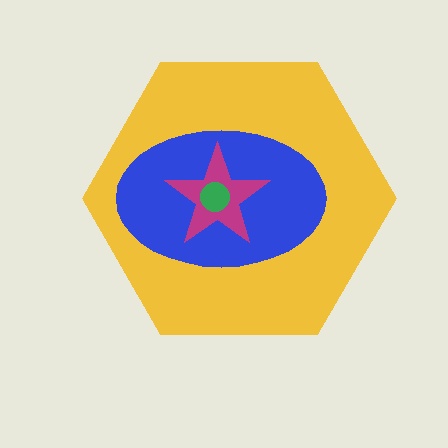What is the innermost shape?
The green circle.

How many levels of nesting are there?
4.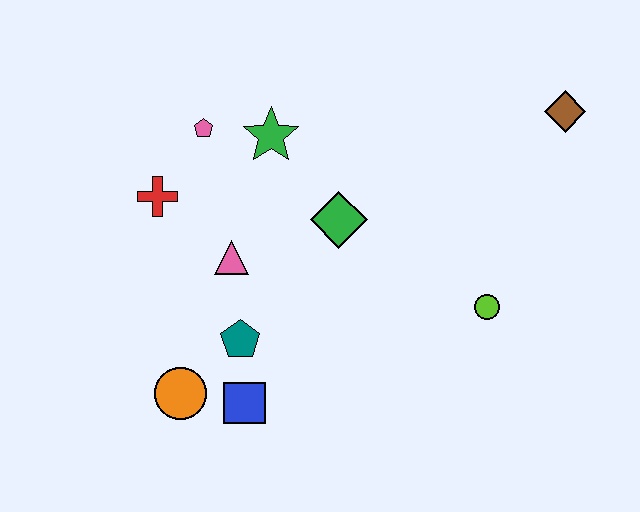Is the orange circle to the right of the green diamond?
No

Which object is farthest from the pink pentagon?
The brown diamond is farthest from the pink pentagon.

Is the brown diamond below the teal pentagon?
No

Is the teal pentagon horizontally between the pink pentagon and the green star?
Yes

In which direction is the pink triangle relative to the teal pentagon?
The pink triangle is above the teal pentagon.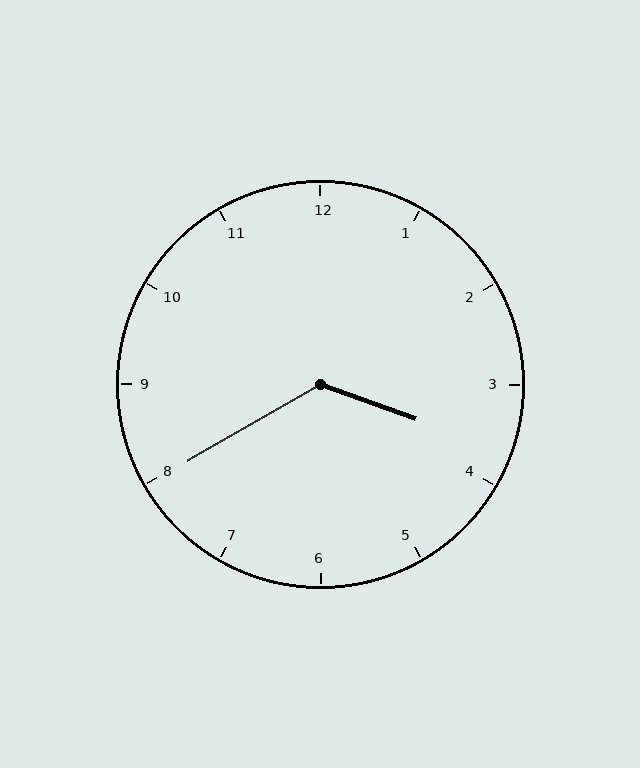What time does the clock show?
3:40.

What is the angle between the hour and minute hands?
Approximately 130 degrees.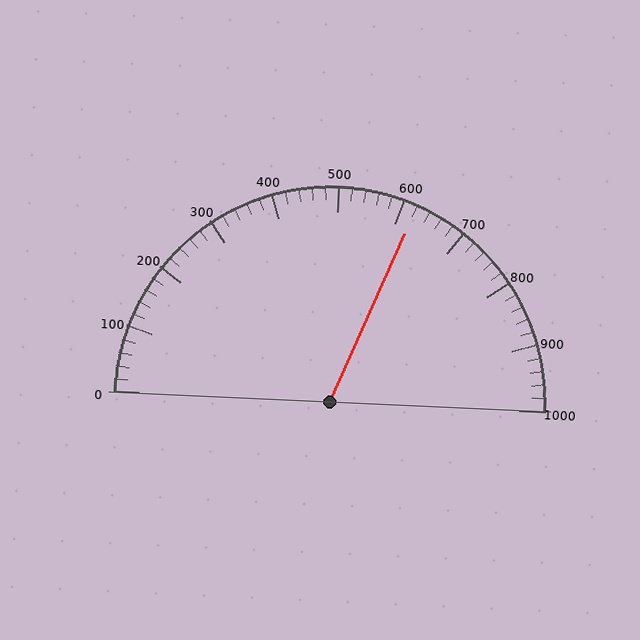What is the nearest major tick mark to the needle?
The nearest major tick mark is 600.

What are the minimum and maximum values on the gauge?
The gauge ranges from 0 to 1000.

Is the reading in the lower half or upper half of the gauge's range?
The reading is in the upper half of the range (0 to 1000).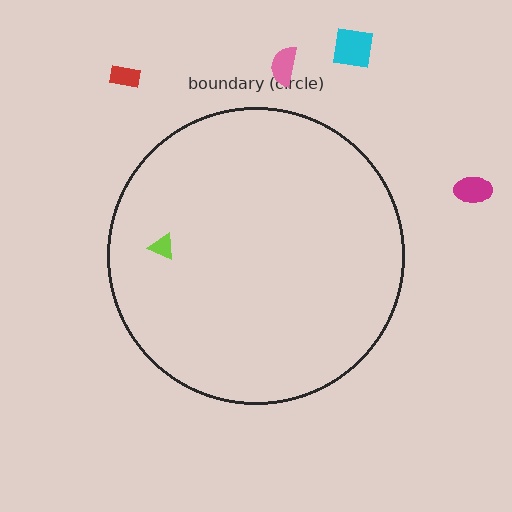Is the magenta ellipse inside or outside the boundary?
Outside.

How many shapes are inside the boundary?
1 inside, 4 outside.